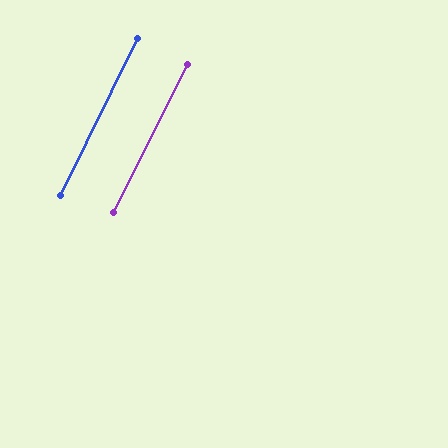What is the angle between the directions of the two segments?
Approximately 1 degree.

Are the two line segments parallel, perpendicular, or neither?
Parallel — their directions differ by only 0.7°.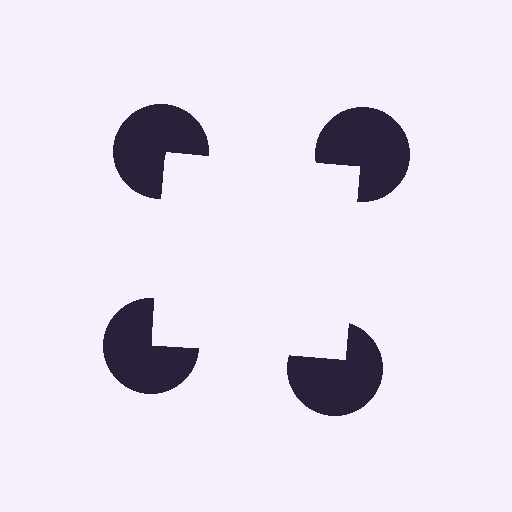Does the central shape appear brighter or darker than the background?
It typically appears slightly brighter than the background, even though no actual brightness change is drawn.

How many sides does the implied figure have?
4 sides.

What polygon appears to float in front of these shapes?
An illusory square — its edges are inferred from the aligned wedge cuts in the pac-man discs, not physically drawn.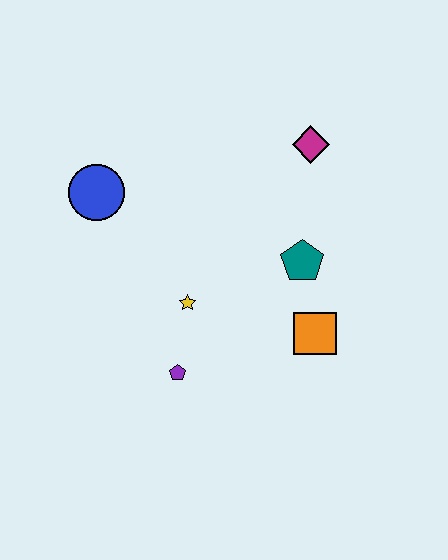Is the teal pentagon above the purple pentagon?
Yes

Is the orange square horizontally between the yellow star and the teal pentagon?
No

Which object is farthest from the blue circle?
The orange square is farthest from the blue circle.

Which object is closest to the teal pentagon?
The orange square is closest to the teal pentagon.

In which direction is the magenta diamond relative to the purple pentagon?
The magenta diamond is above the purple pentagon.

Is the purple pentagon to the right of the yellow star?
No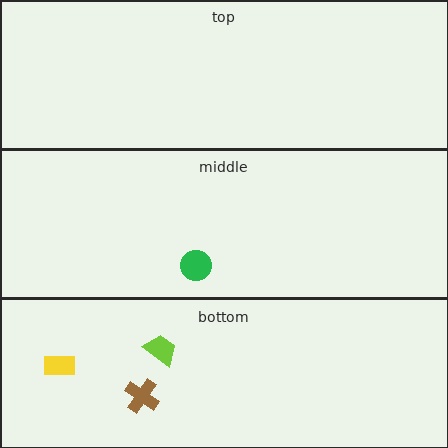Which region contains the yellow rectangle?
The bottom region.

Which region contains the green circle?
The middle region.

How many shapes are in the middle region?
1.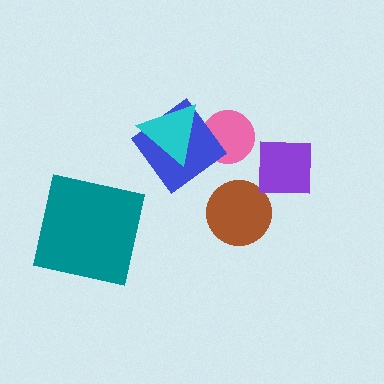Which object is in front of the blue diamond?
The cyan triangle is in front of the blue diamond.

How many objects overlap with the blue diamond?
2 objects overlap with the blue diamond.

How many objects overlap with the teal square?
0 objects overlap with the teal square.